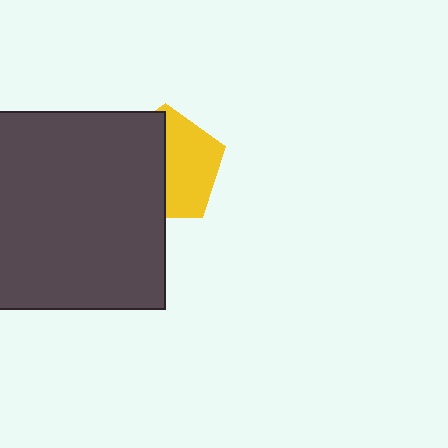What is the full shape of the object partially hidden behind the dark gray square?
The partially hidden object is a yellow pentagon.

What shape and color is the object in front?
The object in front is a dark gray square.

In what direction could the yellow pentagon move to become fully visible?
The yellow pentagon could move right. That would shift it out from behind the dark gray square entirely.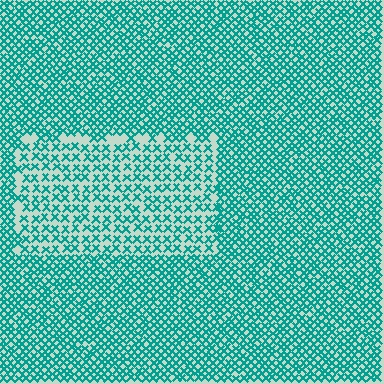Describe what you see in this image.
The image contains small teal elements arranged at two different densities. A rectangle-shaped region is visible where the elements are less densely packed than the surrounding area.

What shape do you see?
I see a rectangle.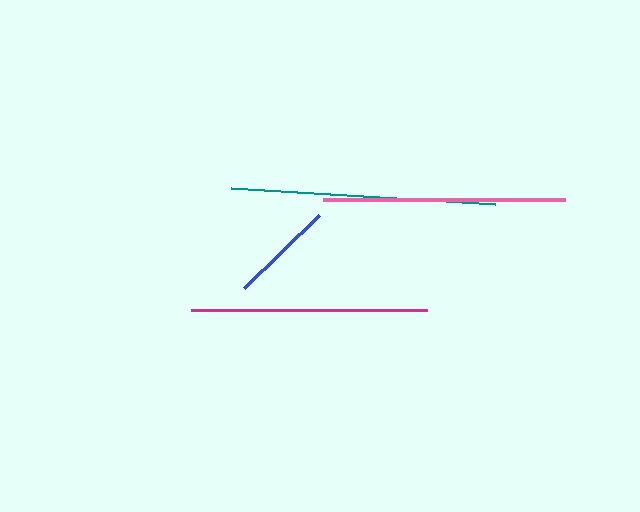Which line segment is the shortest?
The blue line is the shortest at approximately 104 pixels.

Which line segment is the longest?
The teal line is the longest at approximately 264 pixels.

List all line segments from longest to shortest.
From longest to shortest: teal, pink, magenta, blue.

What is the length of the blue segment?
The blue segment is approximately 104 pixels long.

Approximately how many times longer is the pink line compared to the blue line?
The pink line is approximately 2.3 times the length of the blue line.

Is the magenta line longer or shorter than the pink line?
The pink line is longer than the magenta line.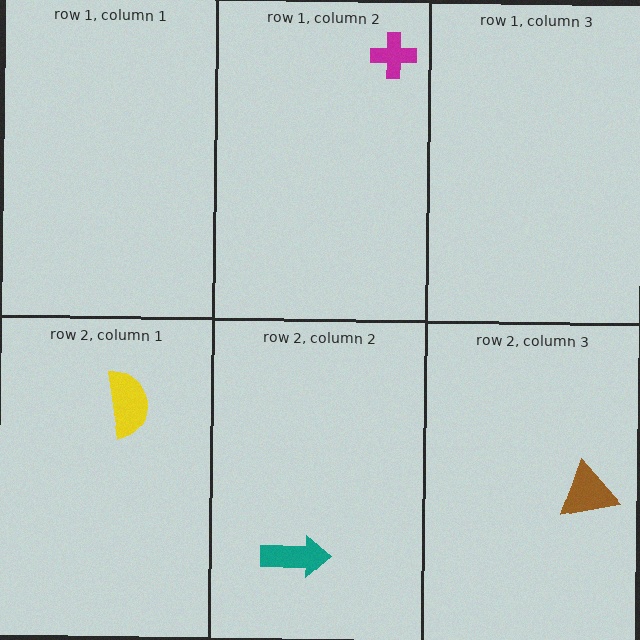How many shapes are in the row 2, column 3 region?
1.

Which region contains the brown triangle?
The row 2, column 3 region.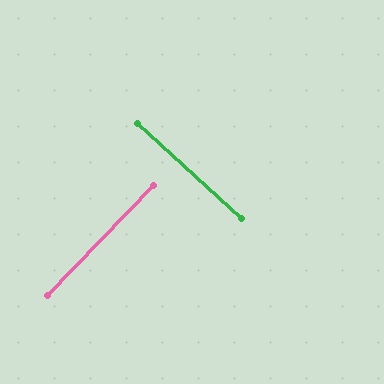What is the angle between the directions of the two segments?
Approximately 89 degrees.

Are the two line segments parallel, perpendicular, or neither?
Perpendicular — they meet at approximately 89°.